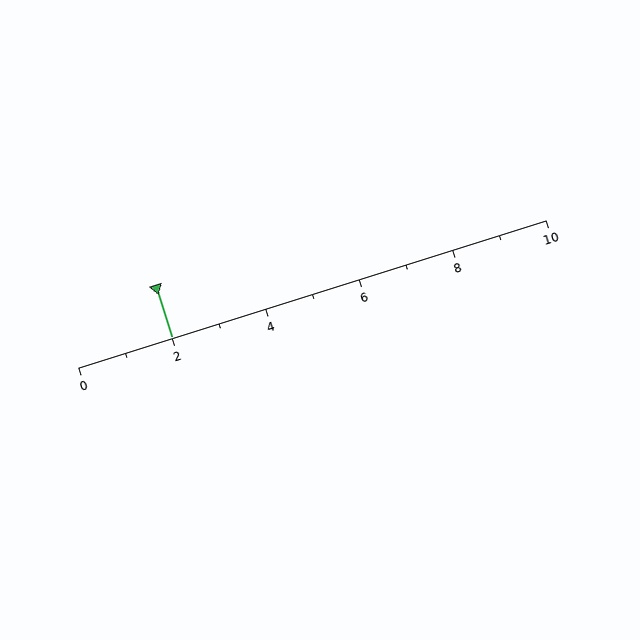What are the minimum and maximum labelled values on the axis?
The axis runs from 0 to 10.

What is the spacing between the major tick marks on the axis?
The major ticks are spaced 2 apart.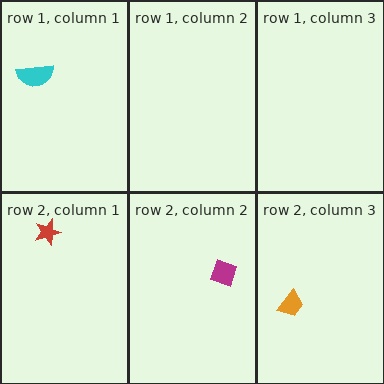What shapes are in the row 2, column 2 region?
The magenta diamond.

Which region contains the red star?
The row 2, column 1 region.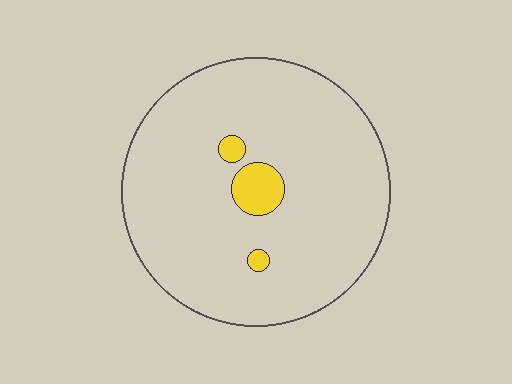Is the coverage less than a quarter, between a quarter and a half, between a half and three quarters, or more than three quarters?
Less than a quarter.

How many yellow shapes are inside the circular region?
3.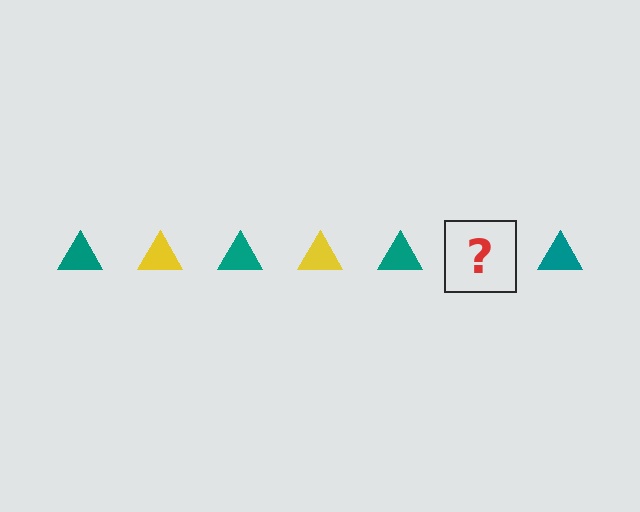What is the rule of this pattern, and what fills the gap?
The rule is that the pattern cycles through teal, yellow triangles. The gap should be filled with a yellow triangle.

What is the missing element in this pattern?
The missing element is a yellow triangle.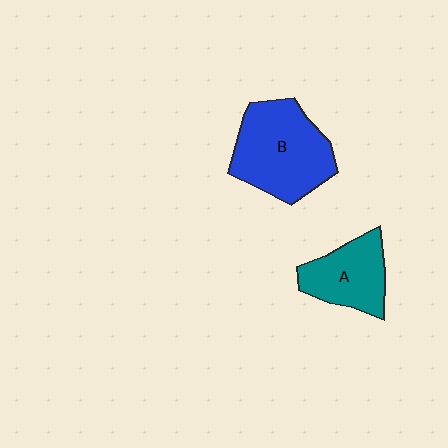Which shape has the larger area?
Shape B (blue).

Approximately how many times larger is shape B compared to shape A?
Approximately 1.5 times.